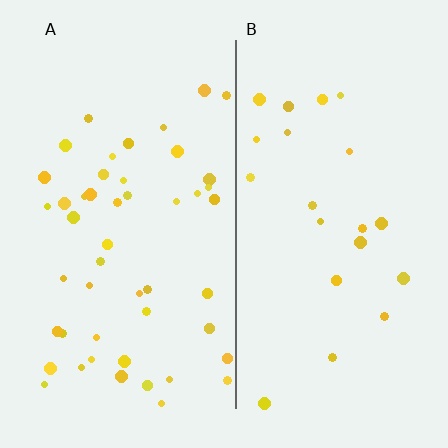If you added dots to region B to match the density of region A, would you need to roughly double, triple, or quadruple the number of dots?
Approximately double.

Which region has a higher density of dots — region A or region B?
A (the left).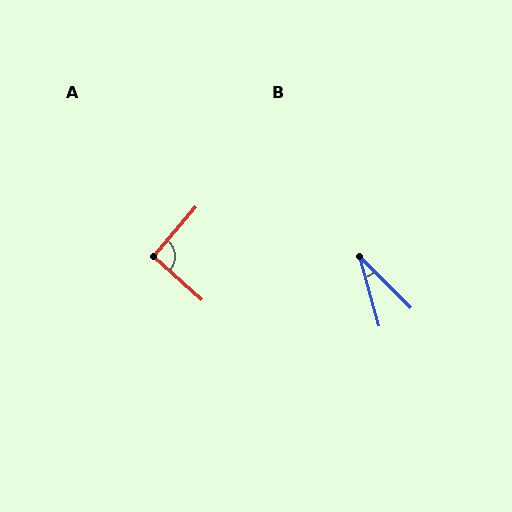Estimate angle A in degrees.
Approximately 91 degrees.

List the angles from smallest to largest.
B (29°), A (91°).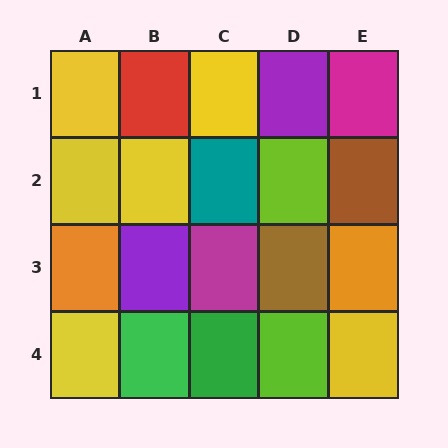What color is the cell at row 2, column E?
Brown.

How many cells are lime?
2 cells are lime.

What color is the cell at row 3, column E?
Orange.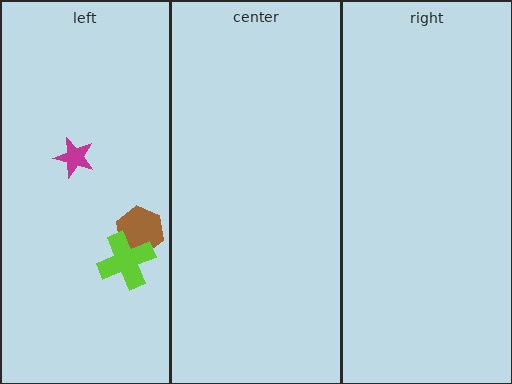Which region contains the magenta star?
The left region.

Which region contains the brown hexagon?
The left region.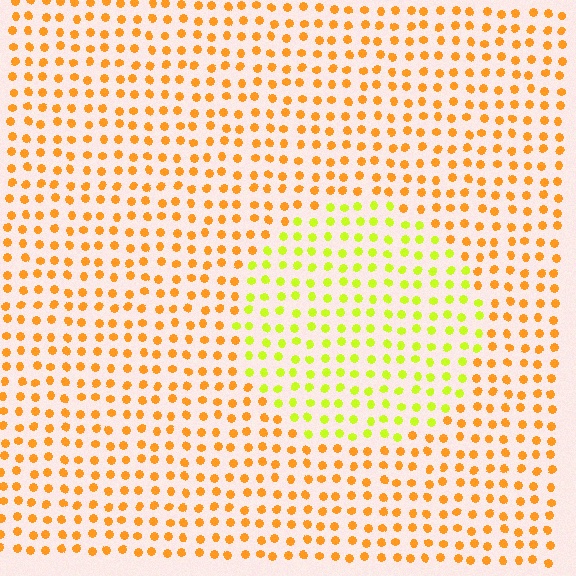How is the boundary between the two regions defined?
The boundary is defined purely by a slight shift in hue (about 43 degrees). Spacing, size, and orientation are identical on both sides.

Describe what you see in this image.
The image is filled with small orange elements in a uniform arrangement. A circle-shaped region is visible where the elements are tinted to a slightly different hue, forming a subtle color boundary.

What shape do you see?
I see a circle.